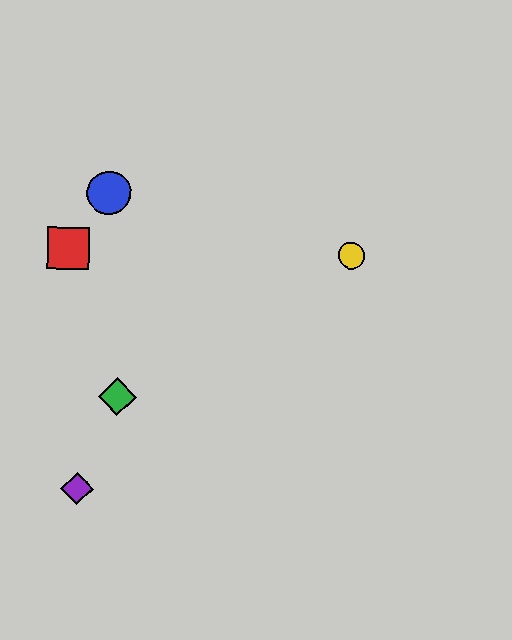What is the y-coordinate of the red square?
The red square is at y≈248.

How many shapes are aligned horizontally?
2 shapes (the red square, the yellow circle) are aligned horizontally.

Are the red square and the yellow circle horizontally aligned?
Yes, both are at y≈248.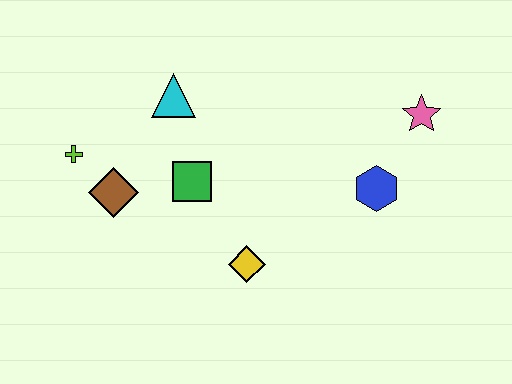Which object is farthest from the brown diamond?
The pink star is farthest from the brown diamond.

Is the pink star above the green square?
Yes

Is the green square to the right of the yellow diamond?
No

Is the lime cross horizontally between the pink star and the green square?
No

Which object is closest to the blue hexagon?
The pink star is closest to the blue hexagon.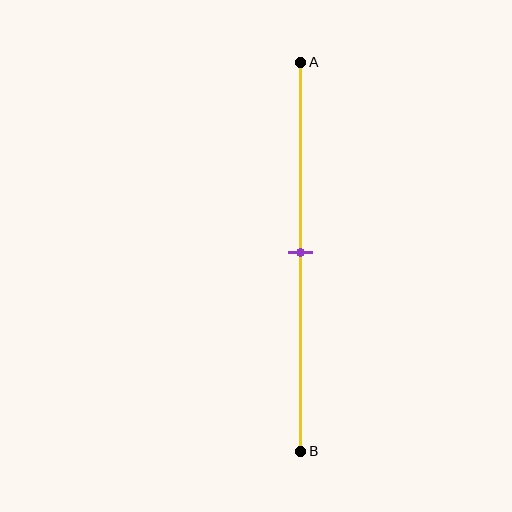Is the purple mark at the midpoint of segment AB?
Yes, the mark is approximately at the midpoint.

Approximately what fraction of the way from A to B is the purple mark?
The purple mark is approximately 50% of the way from A to B.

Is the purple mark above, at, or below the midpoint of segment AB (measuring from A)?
The purple mark is approximately at the midpoint of segment AB.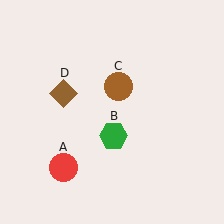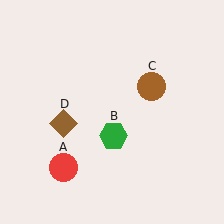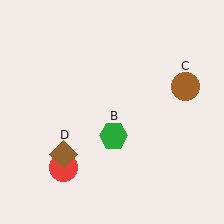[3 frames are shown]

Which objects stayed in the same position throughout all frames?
Red circle (object A) and green hexagon (object B) remained stationary.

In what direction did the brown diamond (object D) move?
The brown diamond (object D) moved down.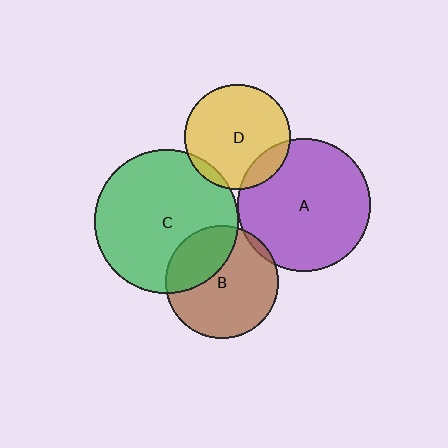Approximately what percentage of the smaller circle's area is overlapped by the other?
Approximately 5%.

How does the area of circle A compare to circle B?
Approximately 1.4 times.